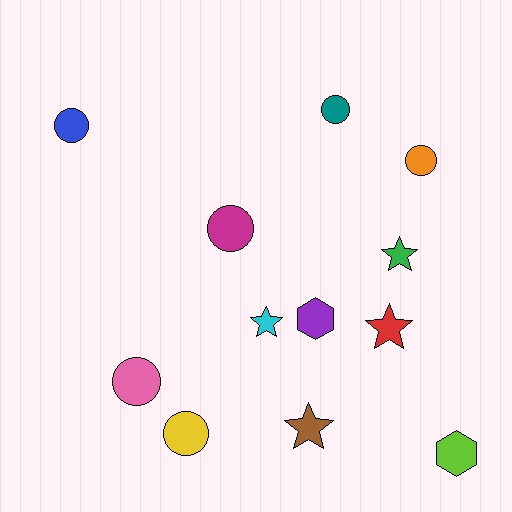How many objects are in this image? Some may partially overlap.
There are 12 objects.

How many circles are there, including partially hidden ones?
There are 6 circles.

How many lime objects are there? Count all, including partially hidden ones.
There is 1 lime object.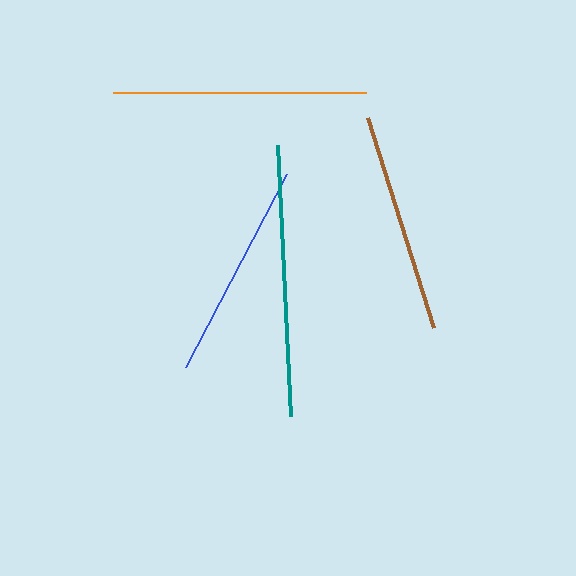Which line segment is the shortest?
The blue line is the shortest at approximately 218 pixels.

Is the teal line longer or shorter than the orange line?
The teal line is longer than the orange line.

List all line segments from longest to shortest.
From longest to shortest: teal, orange, brown, blue.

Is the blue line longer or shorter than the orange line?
The orange line is longer than the blue line.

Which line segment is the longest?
The teal line is the longest at approximately 272 pixels.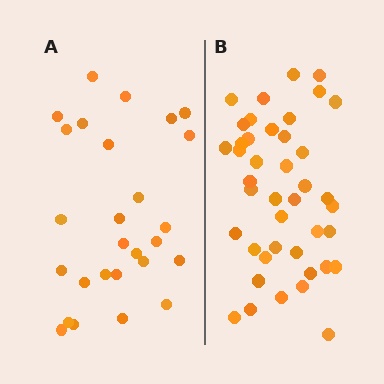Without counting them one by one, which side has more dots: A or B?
Region B (the right region) has more dots.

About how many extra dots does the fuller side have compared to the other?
Region B has approximately 15 more dots than region A.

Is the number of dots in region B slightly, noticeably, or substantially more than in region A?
Region B has substantially more. The ratio is roughly 1.6 to 1.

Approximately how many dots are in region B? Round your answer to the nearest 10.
About 40 dots. (The exact count is 42, which rounds to 40.)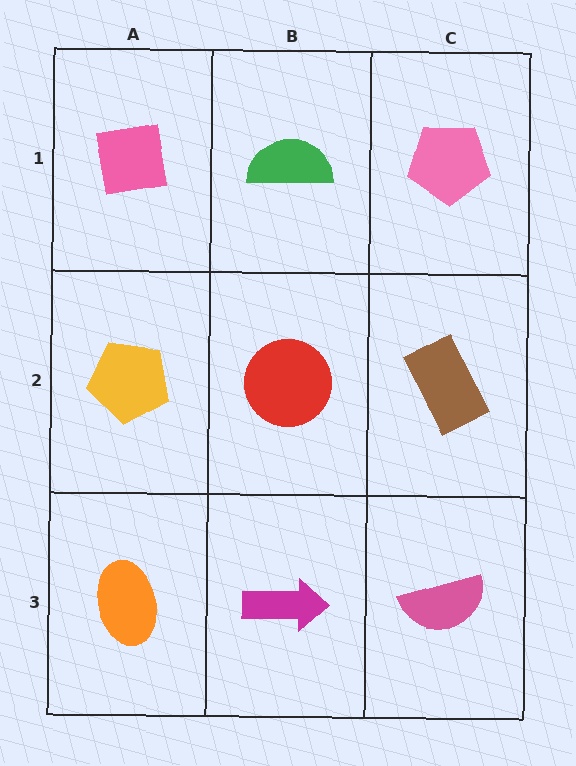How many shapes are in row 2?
3 shapes.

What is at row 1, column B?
A green semicircle.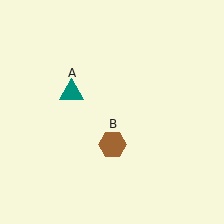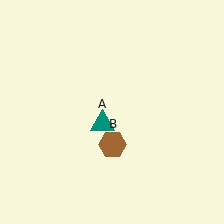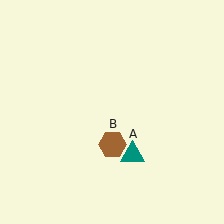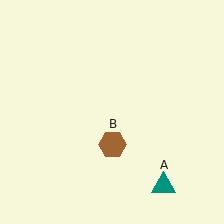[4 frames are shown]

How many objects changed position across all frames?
1 object changed position: teal triangle (object A).